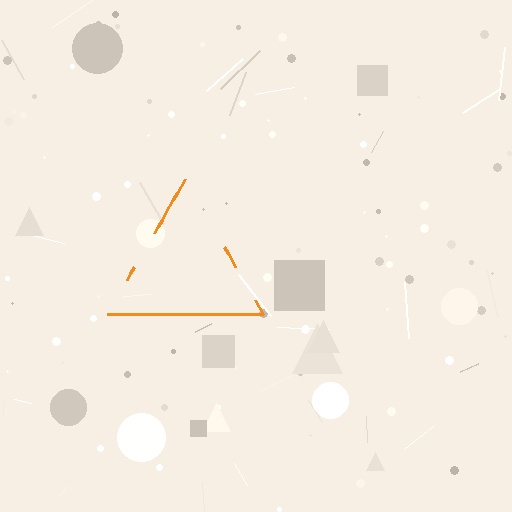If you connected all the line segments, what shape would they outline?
They would outline a triangle.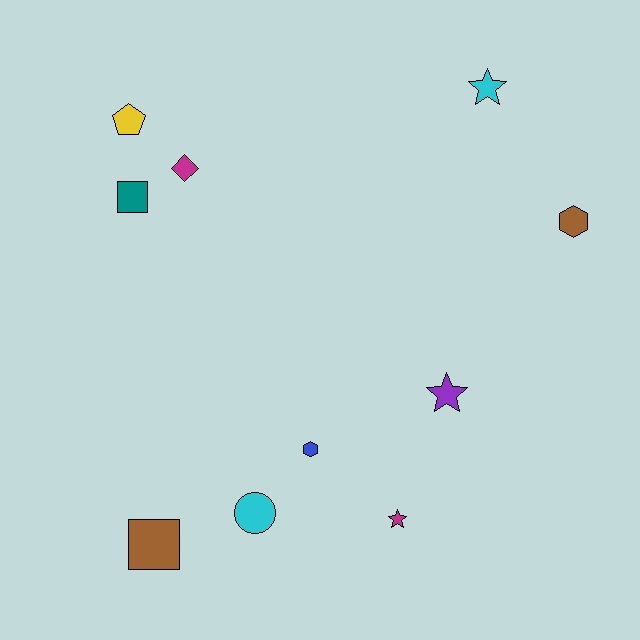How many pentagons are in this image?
There is 1 pentagon.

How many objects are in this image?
There are 10 objects.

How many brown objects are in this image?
There are 2 brown objects.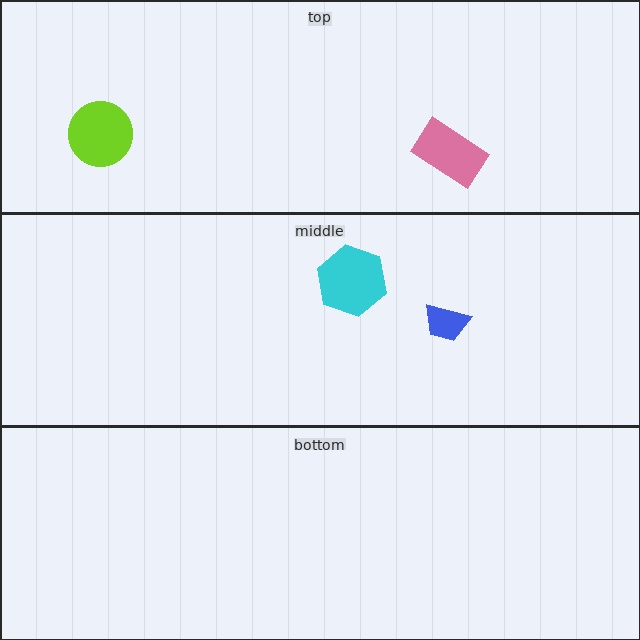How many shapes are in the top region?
2.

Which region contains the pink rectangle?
The top region.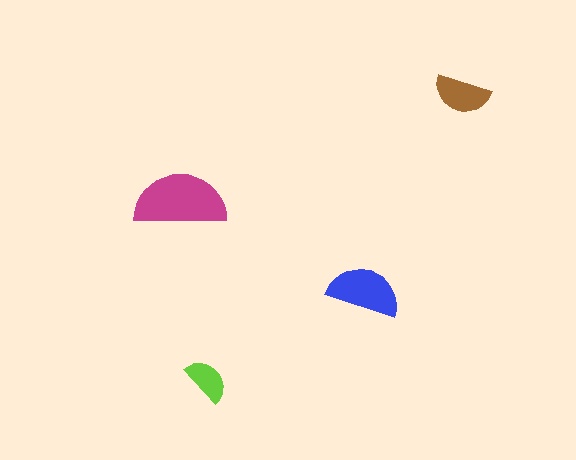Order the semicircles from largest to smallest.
the magenta one, the blue one, the brown one, the lime one.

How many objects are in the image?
There are 4 objects in the image.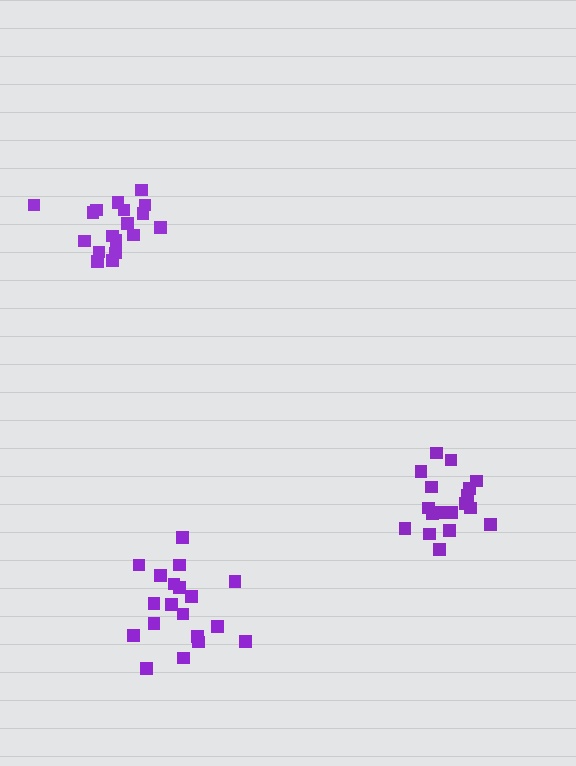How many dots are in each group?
Group 1: 19 dots, Group 2: 20 dots, Group 3: 18 dots (57 total).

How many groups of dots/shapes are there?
There are 3 groups.